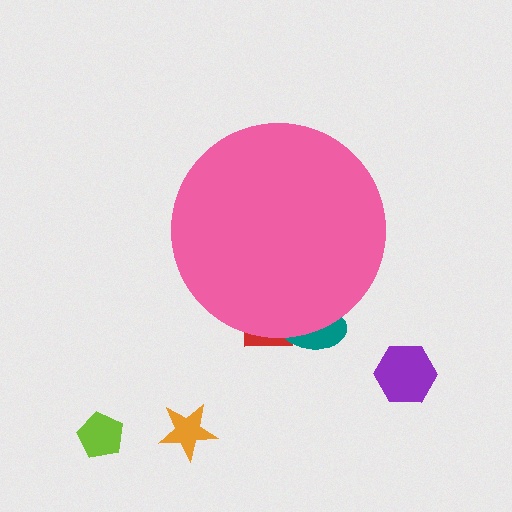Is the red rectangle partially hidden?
Yes, the red rectangle is partially hidden behind the pink circle.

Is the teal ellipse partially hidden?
Yes, the teal ellipse is partially hidden behind the pink circle.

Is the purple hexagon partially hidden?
No, the purple hexagon is fully visible.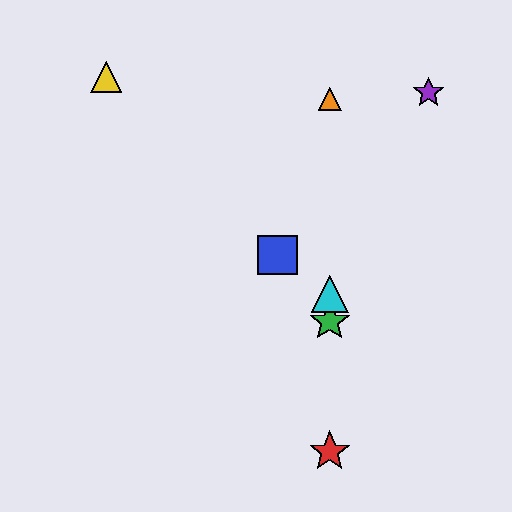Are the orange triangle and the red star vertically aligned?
Yes, both are at x≈330.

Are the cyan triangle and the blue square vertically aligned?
No, the cyan triangle is at x≈330 and the blue square is at x≈277.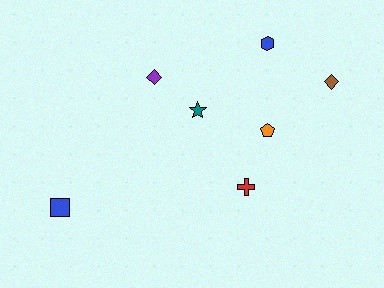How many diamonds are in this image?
There are 2 diamonds.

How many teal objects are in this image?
There is 1 teal object.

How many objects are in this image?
There are 7 objects.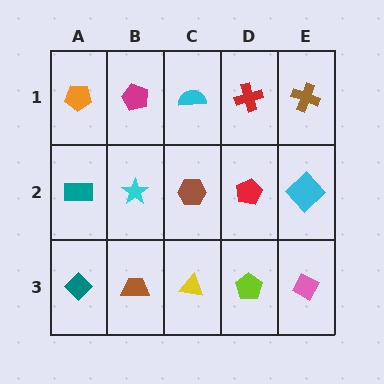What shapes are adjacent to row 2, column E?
A brown cross (row 1, column E), a pink diamond (row 3, column E), a red pentagon (row 2, column D).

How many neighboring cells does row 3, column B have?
3.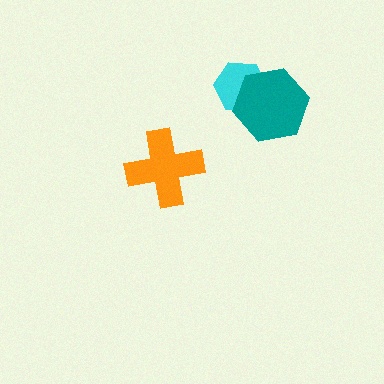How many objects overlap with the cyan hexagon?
1 object overlaps with the cyan hexagon.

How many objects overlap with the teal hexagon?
1 object overlaps with the teal hexagon.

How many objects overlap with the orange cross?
0 objects overlap with the orange cross.